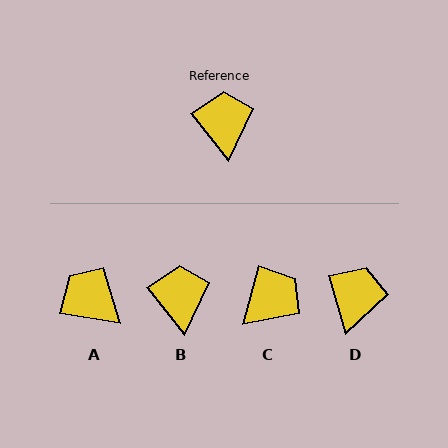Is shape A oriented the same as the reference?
No, it is off by about 42 degrees.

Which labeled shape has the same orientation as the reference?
B.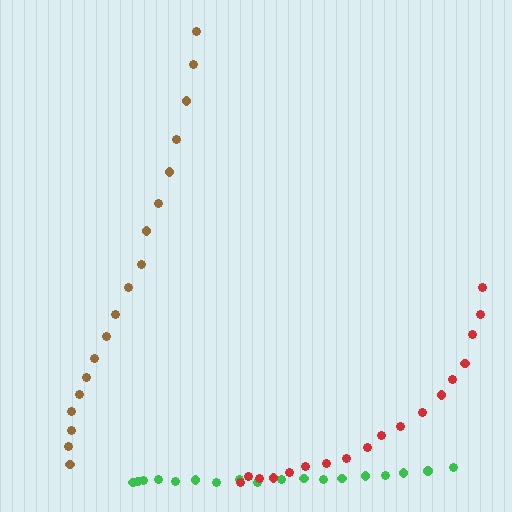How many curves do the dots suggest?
There are 3 distinct paths.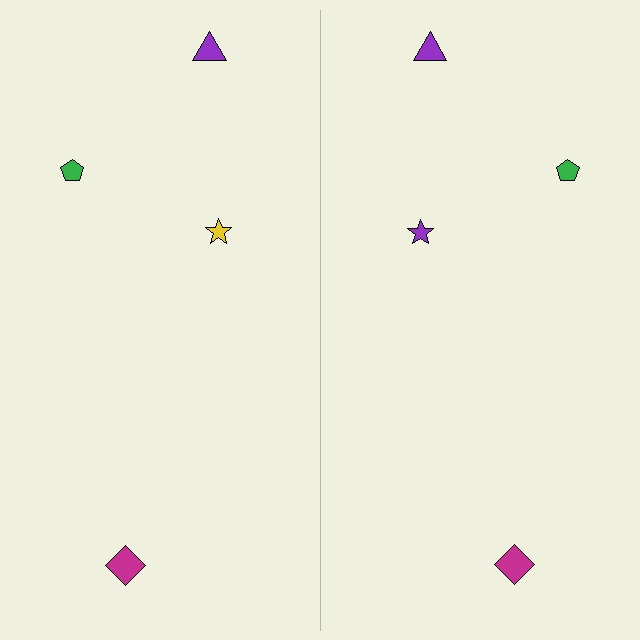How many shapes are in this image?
There are 8 shapes in this image.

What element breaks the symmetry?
The purple star on the right side breaks the symmetry — its mirror counterpart is yellow.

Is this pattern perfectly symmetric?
No, the pattern is not perfectly symmetric. The purple star on the right side breaks the symmetry — its mirror counterpart is yellow.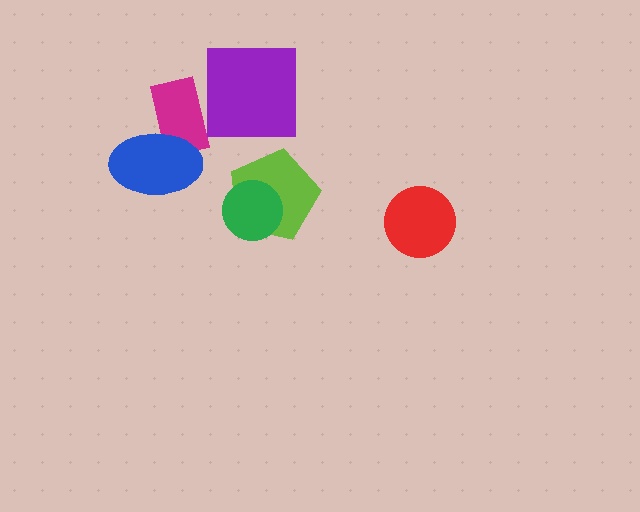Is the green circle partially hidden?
No, no other shape covers it.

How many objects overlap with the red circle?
0 objects overlap with the red circle.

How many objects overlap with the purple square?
0 objects overlap with the purple square.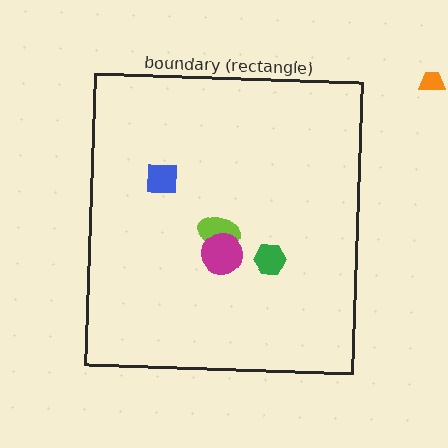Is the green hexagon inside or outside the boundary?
Inside.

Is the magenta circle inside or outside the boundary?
Inside.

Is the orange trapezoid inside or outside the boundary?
Outside.